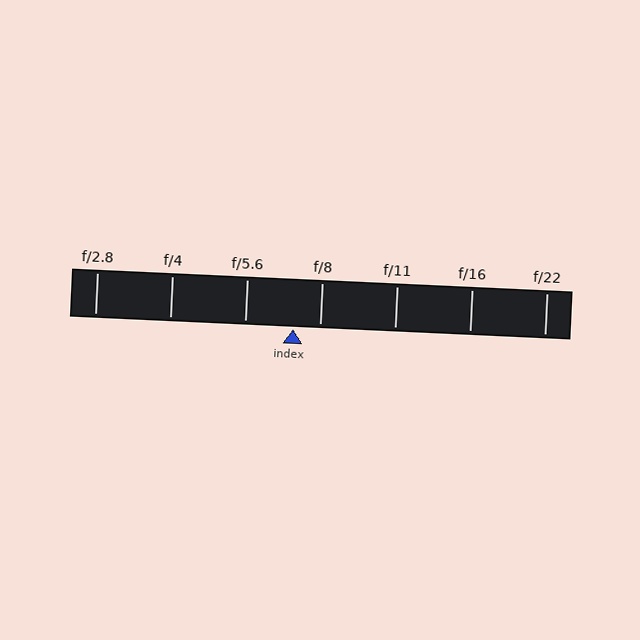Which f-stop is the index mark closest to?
The index mark is closest to f/8.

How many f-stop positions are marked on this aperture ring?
There are 7 f-stop positions marked.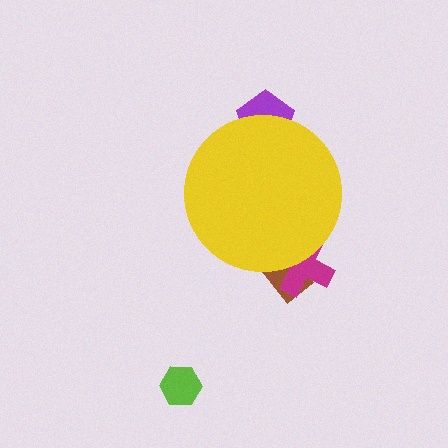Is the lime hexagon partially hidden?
No, the lime hexagon is fully visible.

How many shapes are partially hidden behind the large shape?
3 shapes are partially hidden.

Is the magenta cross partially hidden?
Yes, the magenta cross is partially hidden behind the yellow circle.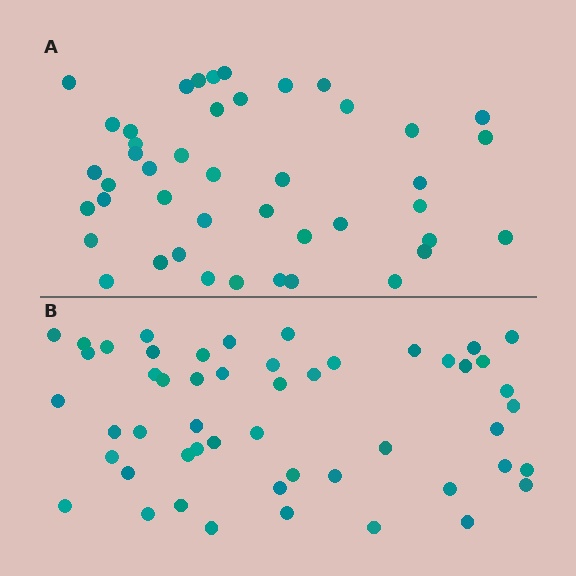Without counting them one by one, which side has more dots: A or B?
Region B (the bottom region) has more dots.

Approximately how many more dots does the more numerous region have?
Region B has roughly 8 or so more dots than region A.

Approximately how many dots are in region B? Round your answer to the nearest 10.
About 50 dots. (The exact count is 51, which rounds to 50.)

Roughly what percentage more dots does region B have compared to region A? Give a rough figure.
About 15% more.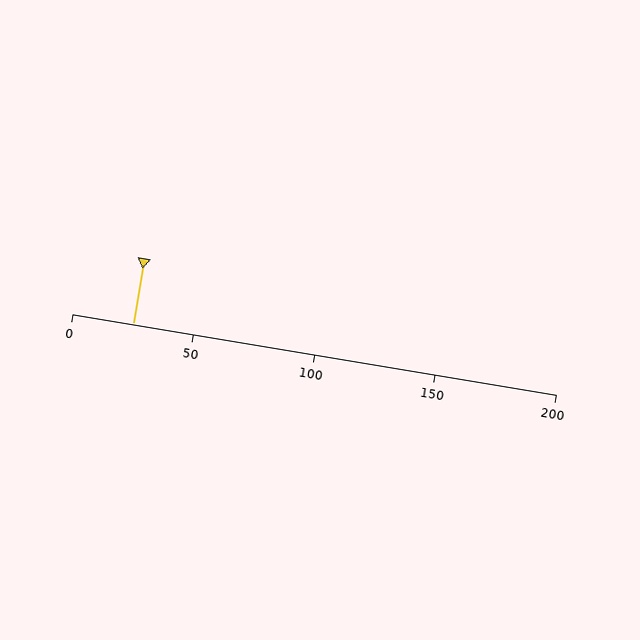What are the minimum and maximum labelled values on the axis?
The axis runs from 0 to 200.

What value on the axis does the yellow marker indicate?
The marker indicates approximately 25.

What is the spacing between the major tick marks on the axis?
The major ticks are spaced 50 apart.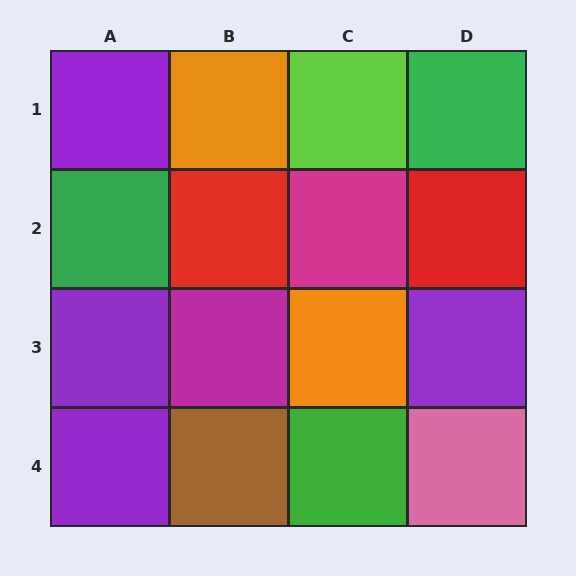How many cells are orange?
2 cells are orange.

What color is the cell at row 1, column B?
Orange.